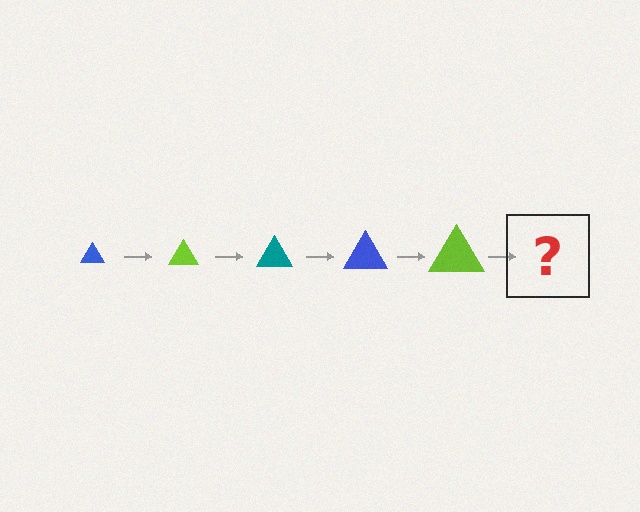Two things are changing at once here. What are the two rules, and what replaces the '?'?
The two rules are that the triangle grows larger each step and the color cycles through blue, lime, and teal. The '?' should be a teal triangle, larger than the previous one.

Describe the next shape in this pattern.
It should be a teal triangle, larger than the previous one.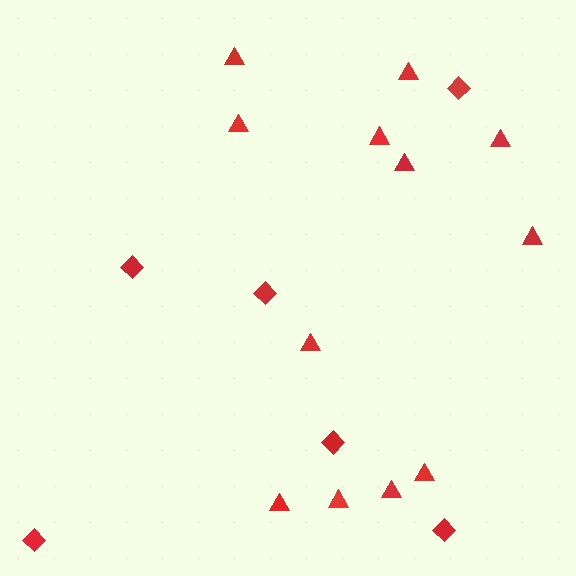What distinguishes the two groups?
There are 2 groups: one group of triangles (12) and one group of diamonds (6).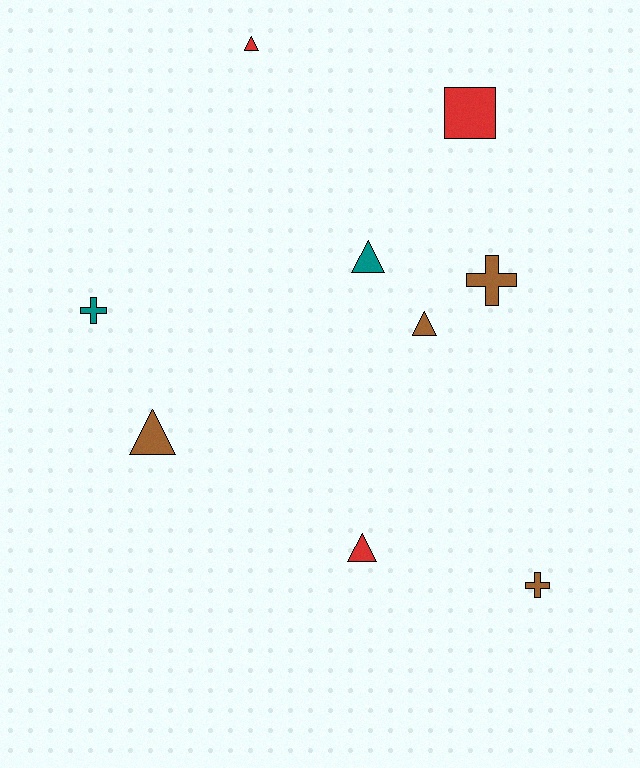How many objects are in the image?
There are 9 objects.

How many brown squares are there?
There are no brown squares.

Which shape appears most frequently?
Triangle, with 5 objects.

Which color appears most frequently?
Brown, with 4 objects.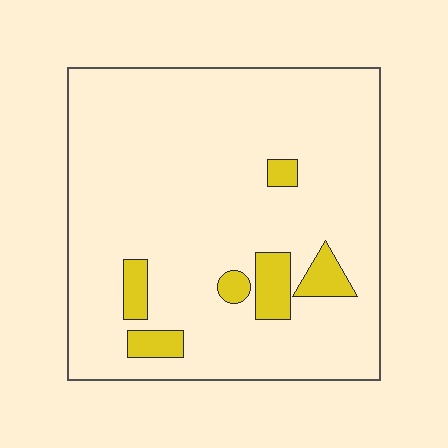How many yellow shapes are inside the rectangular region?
6.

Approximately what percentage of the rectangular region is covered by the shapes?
Approximately 10%.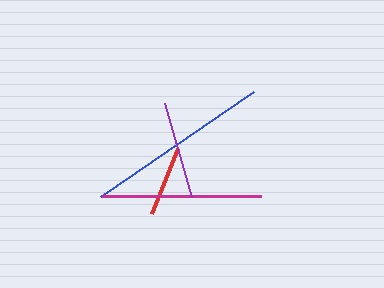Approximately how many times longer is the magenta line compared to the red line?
The magenta line is approximately 2.3 times the length of the red line.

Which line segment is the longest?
The blue line is the longest at approximately 186 pixels.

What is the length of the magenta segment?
The magenta segment is approximately 159 pixels long.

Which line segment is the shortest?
The red line is the shortest at approximately 70 pixels.